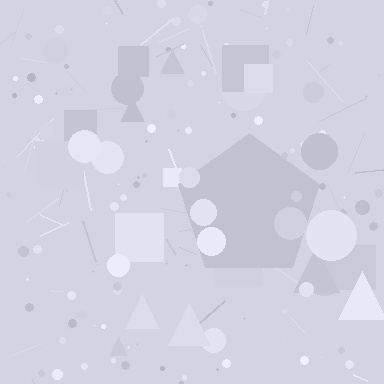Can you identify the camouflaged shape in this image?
The camouflaged shape is a pentagon.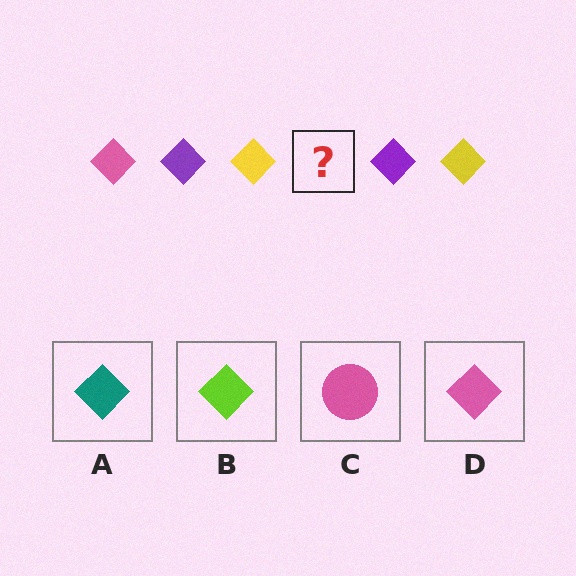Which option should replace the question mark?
Option D.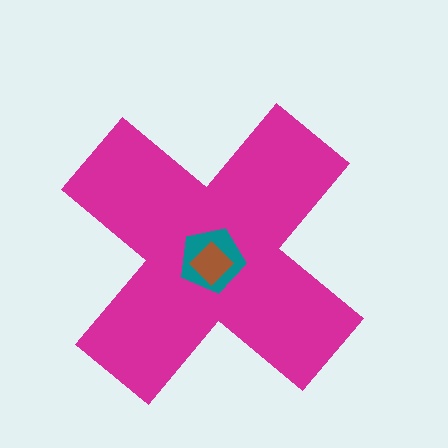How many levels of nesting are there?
3.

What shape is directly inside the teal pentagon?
The brown diamond.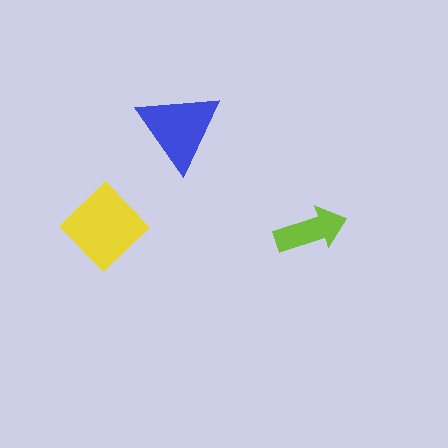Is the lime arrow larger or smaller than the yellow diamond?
Smaller.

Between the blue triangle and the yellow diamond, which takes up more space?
The yellow diamond.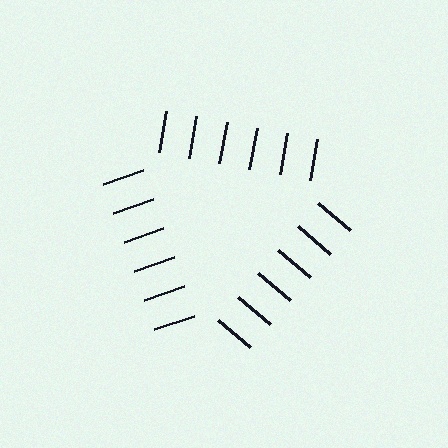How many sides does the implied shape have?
3 sides — the line-ends trace a triangle.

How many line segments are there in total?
18 — 6 along each of the 3 edges.